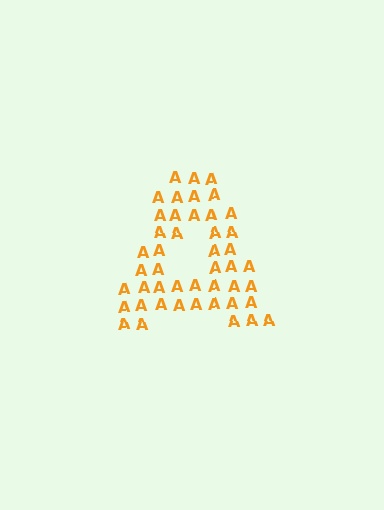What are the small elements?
The small elements are letter A's.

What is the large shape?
The large shape is the letter A.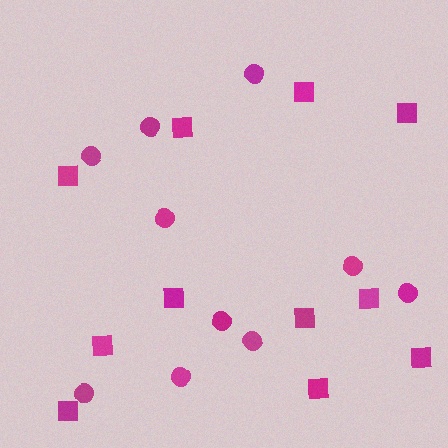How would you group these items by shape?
There are 2 groups: one group of circles (10) and one group of squares (11).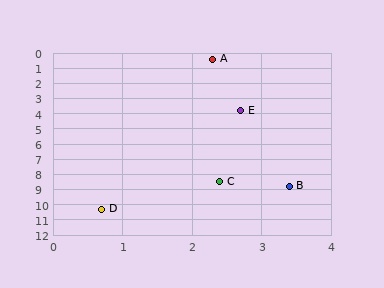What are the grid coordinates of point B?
Point B is at approximately (3.4, 8.8).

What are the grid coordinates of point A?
Point A is at approximately (2.3, 0.4).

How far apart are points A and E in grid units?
Points A and E are about 3.4 grid units apart.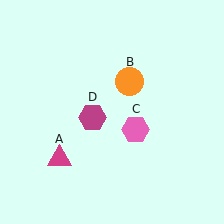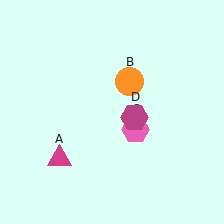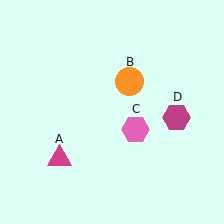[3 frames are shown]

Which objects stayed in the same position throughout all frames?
Magenta triangle (object A) and orange circle (object B) and pink hexagon (object C) remained stationary.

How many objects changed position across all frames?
1 object changed position: magenta hexagon (object D).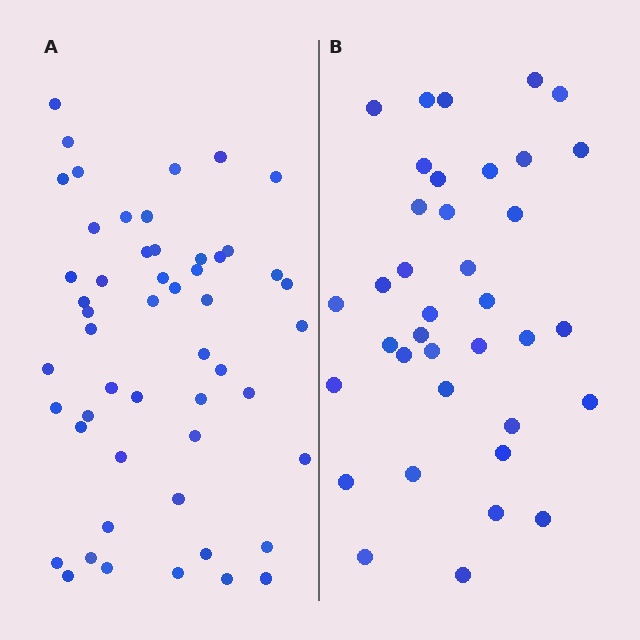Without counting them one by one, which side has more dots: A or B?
Region A (the left region) has more dots.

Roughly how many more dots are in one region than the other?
Region A has approximately 15 more dots than region B.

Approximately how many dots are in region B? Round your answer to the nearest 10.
About 40 dots. (The exact count is 37, which rounds to 40.)